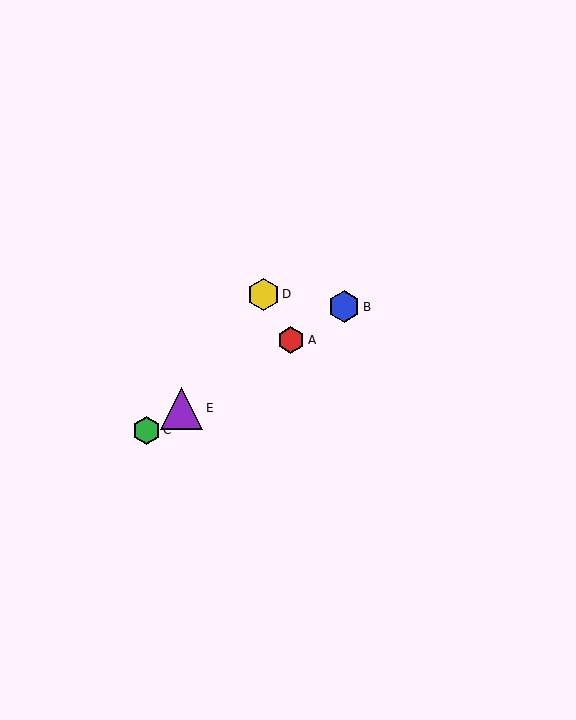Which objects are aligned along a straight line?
Objects A, B, C, E are aligned along a straight line.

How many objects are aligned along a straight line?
4 objects (A, B, C, E) are aligned along a straight line.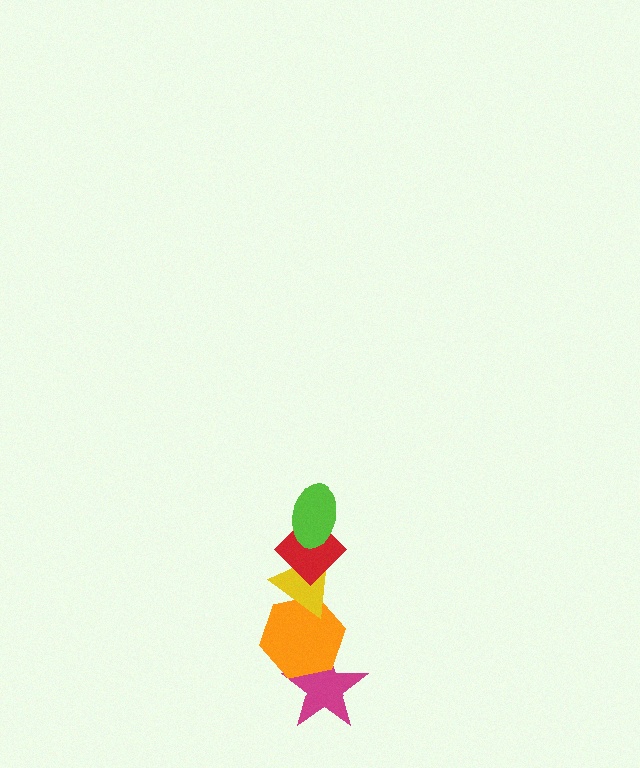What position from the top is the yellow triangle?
The yellow triangle is 3rd from the top.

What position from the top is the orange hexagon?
The orange hexagon is 4th from the top.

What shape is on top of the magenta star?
The orange hexagon is on top of the magenta star.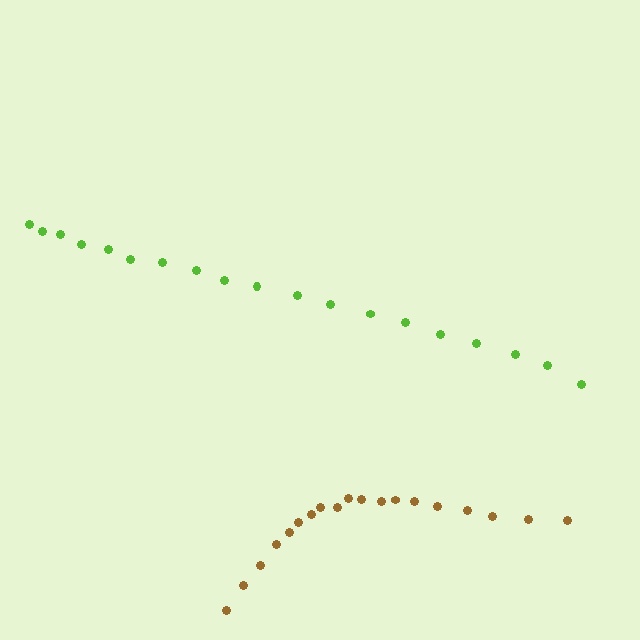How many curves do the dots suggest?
There are 2 distinct paths.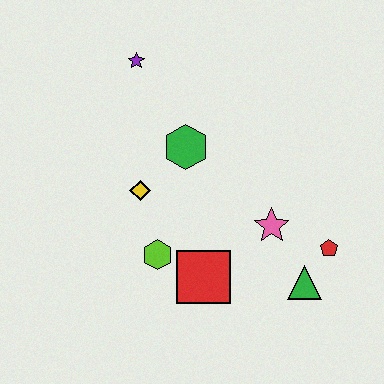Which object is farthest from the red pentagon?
The purple star is farthest from the red pentagon.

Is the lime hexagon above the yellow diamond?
No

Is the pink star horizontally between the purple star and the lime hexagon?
No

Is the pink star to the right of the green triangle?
No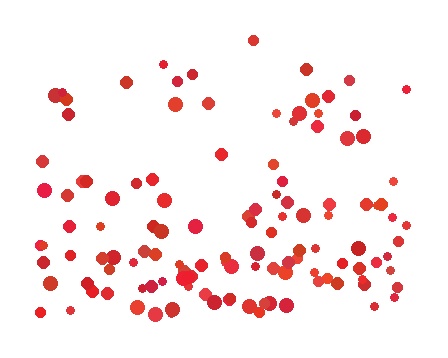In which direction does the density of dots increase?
From top to bottom, with the bottom side densest.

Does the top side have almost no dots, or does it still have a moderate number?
Still a moderate number, just noticeably fewer than the bottom.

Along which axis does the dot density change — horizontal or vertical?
Vertical.